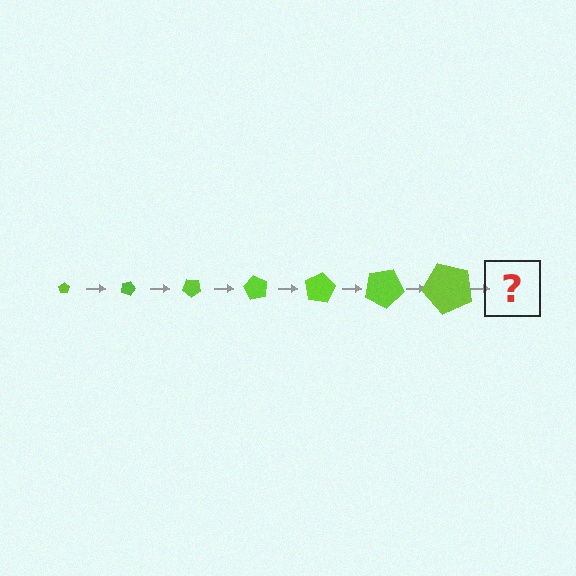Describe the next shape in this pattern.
It should be a pentagon, larger than the previous one and rotated 140 degrees from the start.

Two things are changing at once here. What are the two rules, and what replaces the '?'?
The two rules are that the pentagon grows larger each step and it rotates 20 degrees each step. The '?' should be a pentagon, larger than the previous one and rotated 140 degrees from the start.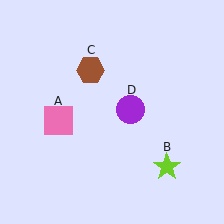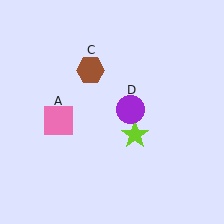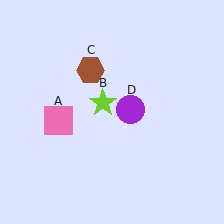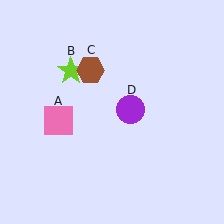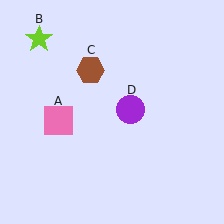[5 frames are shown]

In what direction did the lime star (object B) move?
The lime star (object B) moved up and to the left.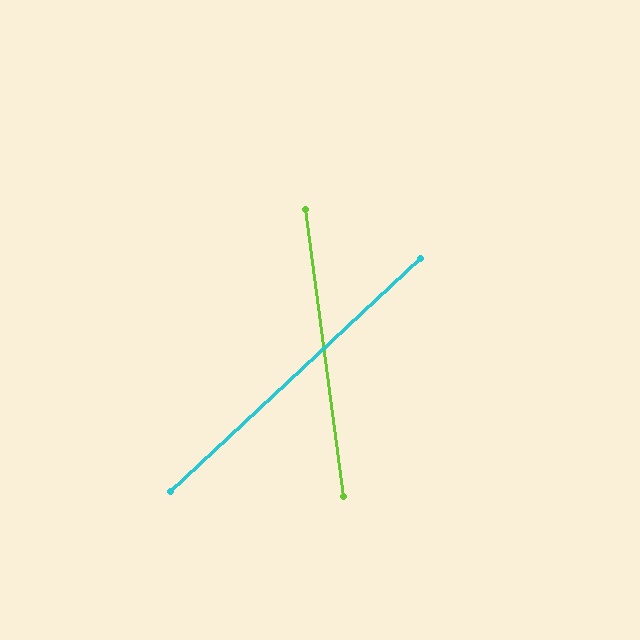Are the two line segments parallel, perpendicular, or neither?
Neither parallel nor perpendicular — they differ by about 55°.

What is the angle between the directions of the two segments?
Approximately 55 degrees.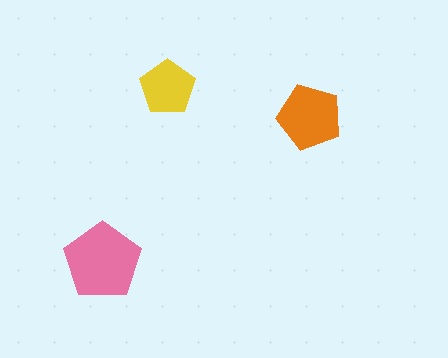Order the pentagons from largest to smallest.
the pink one, the orange one, the yellow one.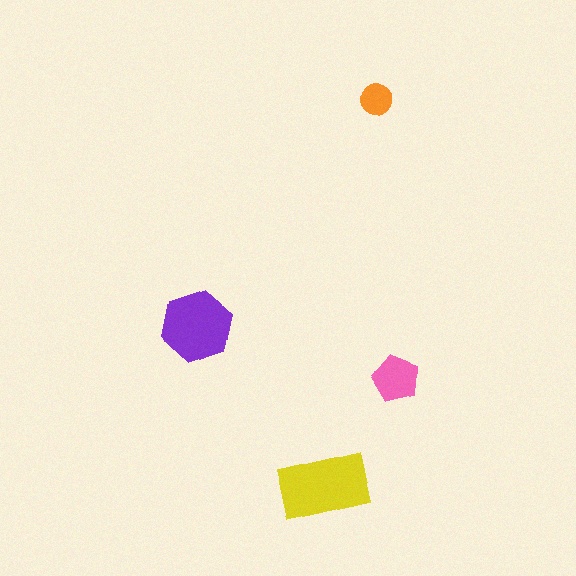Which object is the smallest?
The orange circle.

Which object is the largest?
The yellow rectangle.